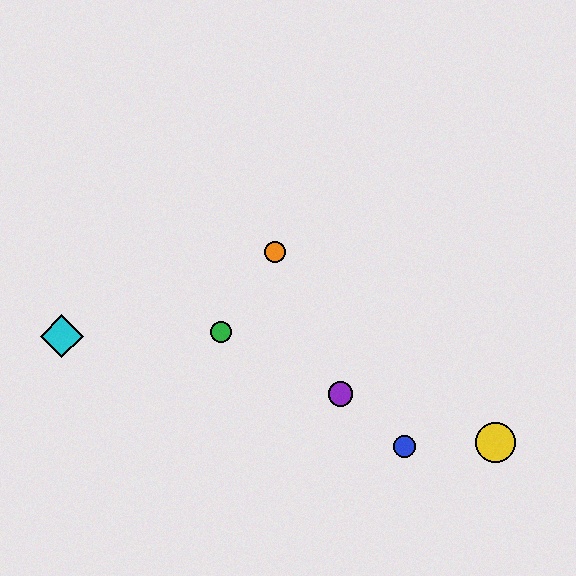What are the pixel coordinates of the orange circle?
The orange circle is at (275, 252).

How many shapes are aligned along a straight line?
3 shapes (the red circle, the orange circle, the cyan diamond) are aligned along a straight line.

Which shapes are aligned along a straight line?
The red circle, the orange circle, the cyan diamond are aligned along a straight line.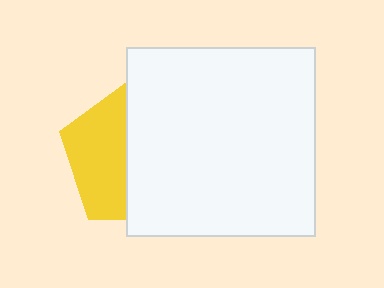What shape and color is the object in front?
The object in front is a white square.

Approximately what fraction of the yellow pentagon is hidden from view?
Roughly 58% of the yellow pentagon is hidden behind the white square.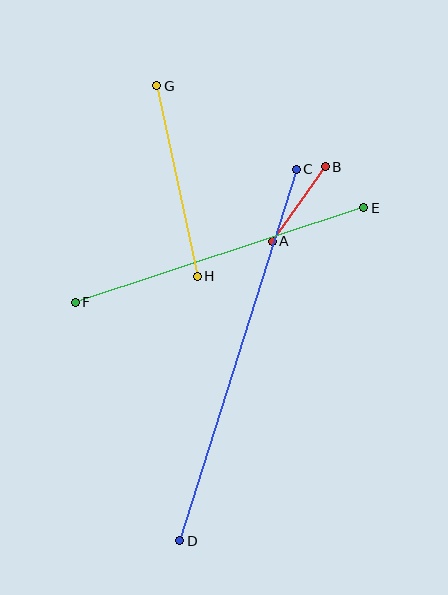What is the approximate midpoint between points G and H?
The midpoint is at approximately (177, 181) pixels.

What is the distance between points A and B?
The distance is approximately 92 pixels.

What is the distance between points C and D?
The distance is approximately 389 pixels.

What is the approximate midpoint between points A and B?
The midpoint is at approximately (299, 204) pixels.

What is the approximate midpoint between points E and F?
The midpoint is at approximately (219, 255) pixels.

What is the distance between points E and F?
The distance is approximately 304 pixels.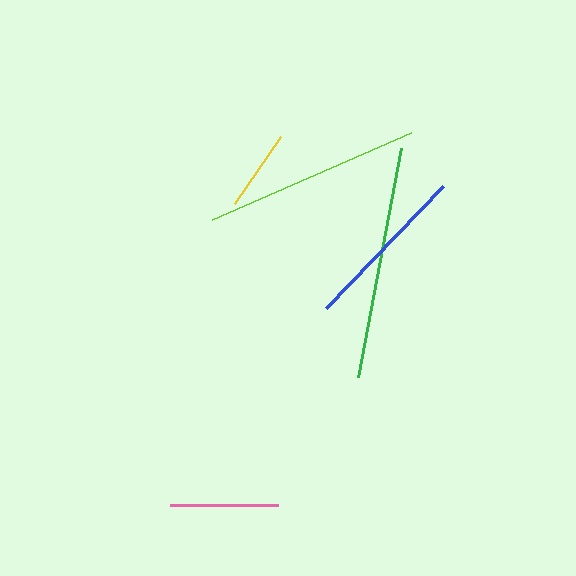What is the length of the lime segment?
The lime segment is approximately 217 pixels long.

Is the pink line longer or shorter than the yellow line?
The pink line is longer than the yellow line.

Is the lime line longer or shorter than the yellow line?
The lime line is longer than the yellow line.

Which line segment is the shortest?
The yellow line is the shortest at approximately 81 pixels.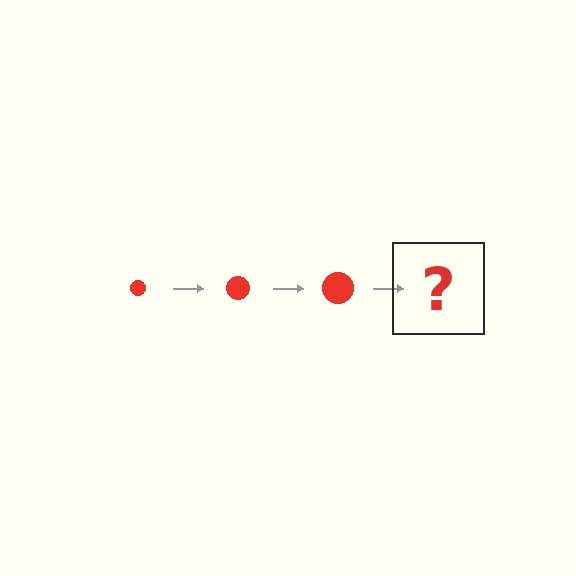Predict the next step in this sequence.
The next step is a red circle, larger than the previous one.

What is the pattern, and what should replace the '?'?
The pattern is that the circle gets progressively larger each step. The '?' should be a red circle, larger than the previous one.